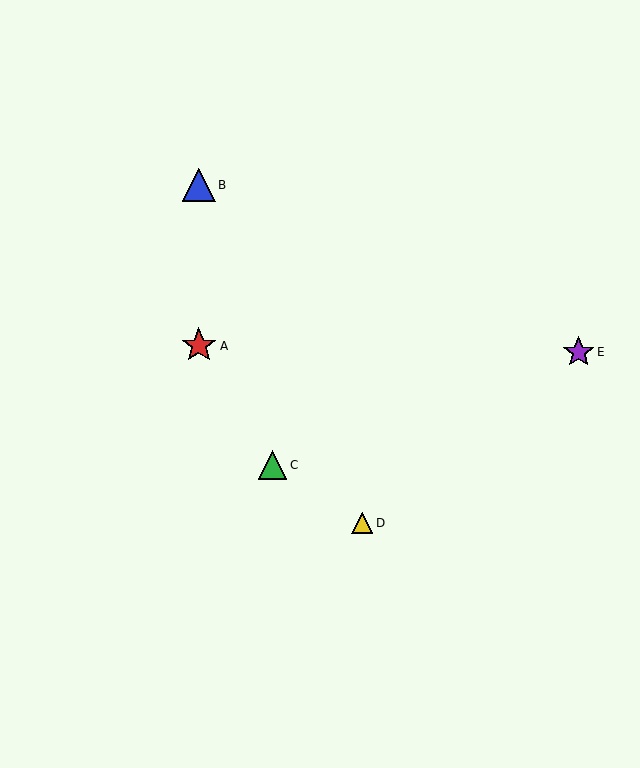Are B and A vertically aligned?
Yes, both are at x≈199.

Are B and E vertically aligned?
No, B is at x≈199 and E is at x≈579.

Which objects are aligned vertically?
Objects A, B are aligned vertically.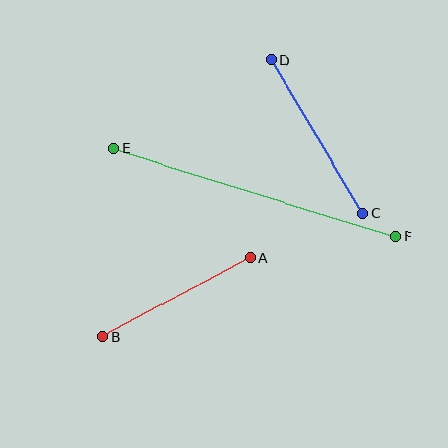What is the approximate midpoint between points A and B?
The midpoint is at approximately (176, 298) pixels.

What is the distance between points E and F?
The distance is approximately 296 pixels.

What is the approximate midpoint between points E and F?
The midpoint is at approximately (255, 193) pixels.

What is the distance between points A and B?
The distance is approximately 167 pixels.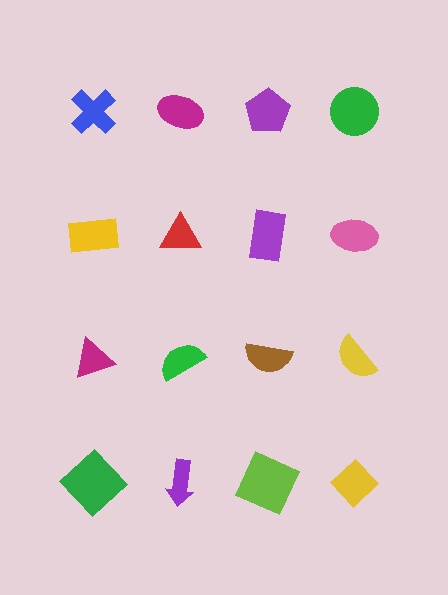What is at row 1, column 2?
A magenta ellipse.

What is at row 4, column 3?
A lime square.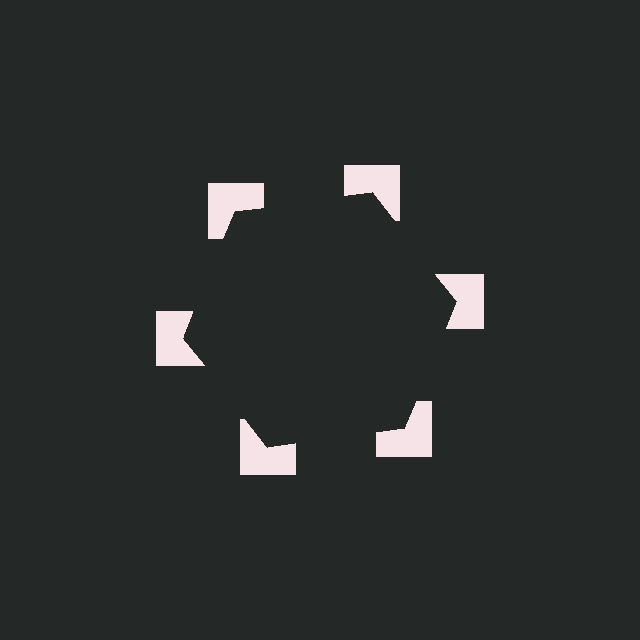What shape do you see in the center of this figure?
An illusory hexagon — its edges are inferred from the aligned wedge cuts in the notched squares, not physically drawn.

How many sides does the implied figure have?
6 sides.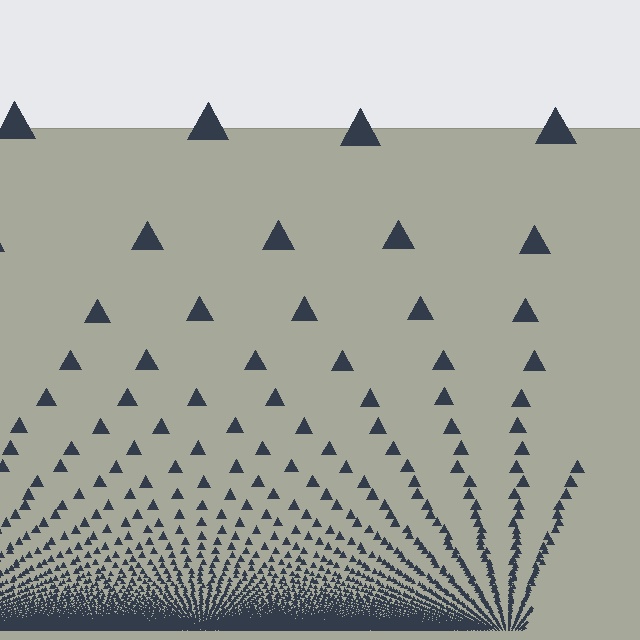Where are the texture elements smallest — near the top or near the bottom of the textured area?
Near the bottom.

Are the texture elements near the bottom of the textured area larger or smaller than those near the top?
Smaller. The gradient is inverted — elements near the bottom are smaller and denser.